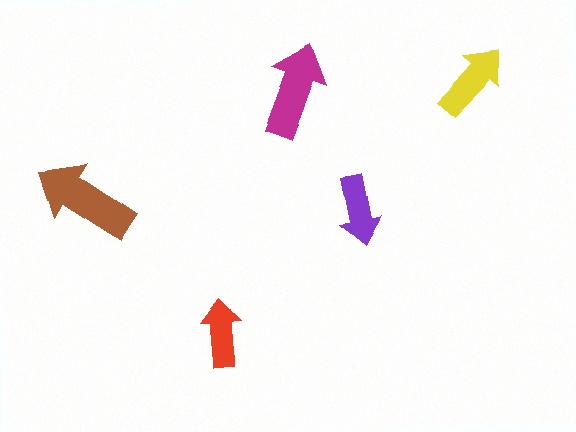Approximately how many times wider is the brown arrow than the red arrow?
About 1.5 times wider.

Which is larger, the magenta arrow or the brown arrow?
The brown one.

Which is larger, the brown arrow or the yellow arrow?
The brown one.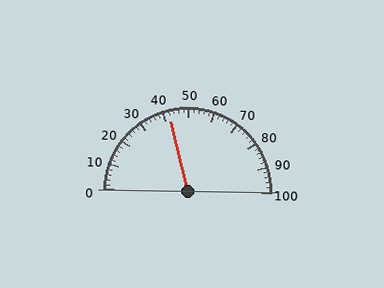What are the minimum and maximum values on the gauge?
The gauge ranges from 0 to 100.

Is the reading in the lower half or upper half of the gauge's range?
The reading is in the lower half of the range (0 to 100).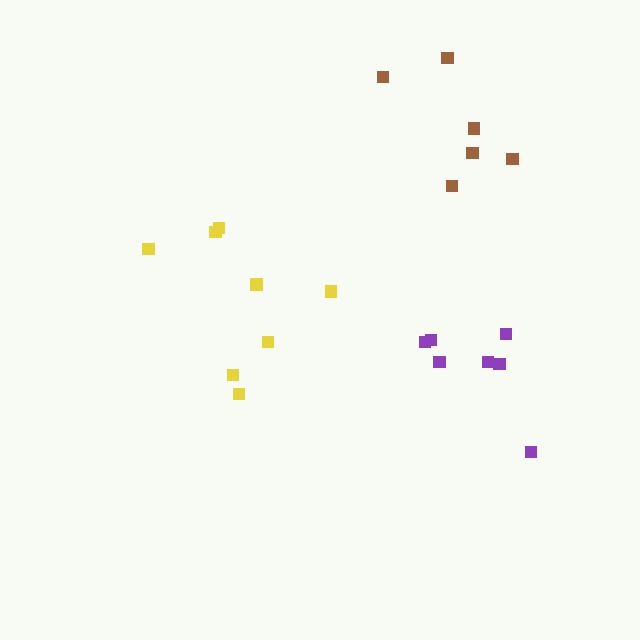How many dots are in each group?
Group 1: 8 dots, Group 2: 6 dots, Group 3: 7 dots (21 total).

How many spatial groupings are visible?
There are 3 spatial groupings.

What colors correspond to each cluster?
The clusters are colored: yellow, brown, purple.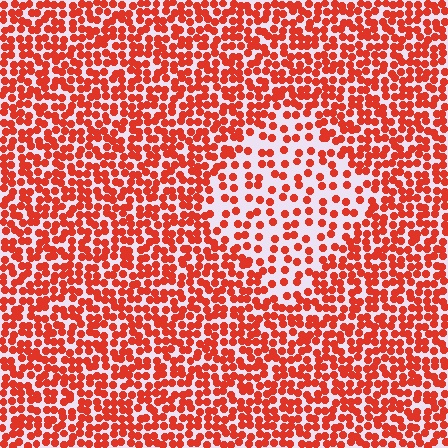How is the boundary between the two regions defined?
The boundary is defined by a change in element density (approximately 2.1x ratio). All elements are the same color, size, and shape.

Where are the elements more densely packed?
The elements are more densely packed outside the diamond boundary.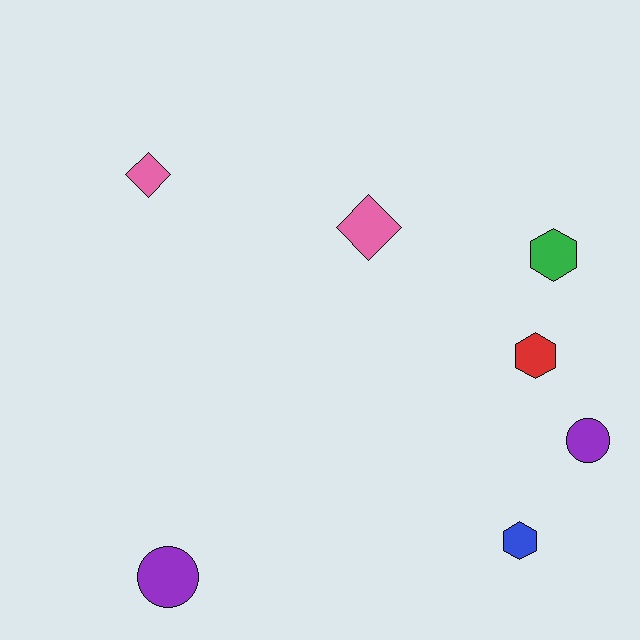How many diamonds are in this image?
There are 2 diamonds.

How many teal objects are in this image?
There are no teal objects.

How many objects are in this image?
There are 7 objects.